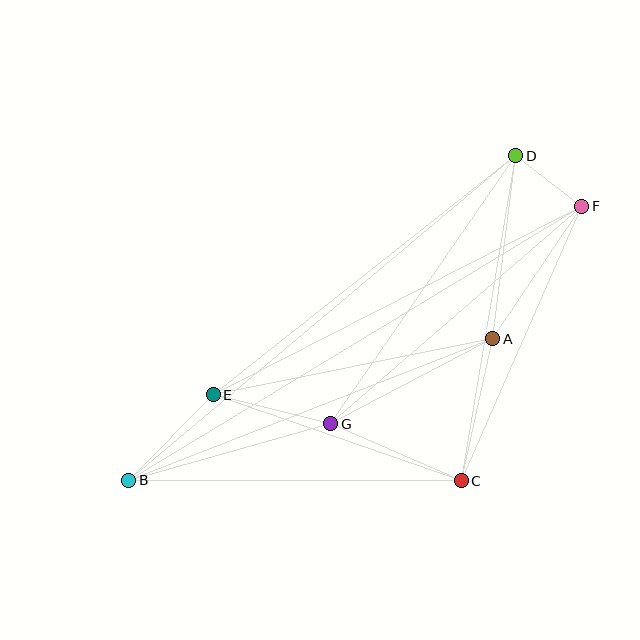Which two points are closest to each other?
Points D and F are closest to each other.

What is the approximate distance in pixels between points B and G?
The distance between B and G is approximately 210 pixels.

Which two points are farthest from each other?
Points B and F are farthest from each other.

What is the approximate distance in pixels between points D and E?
The distance between D and E is approximately 386 pixels.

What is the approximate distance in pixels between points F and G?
The distance between F and G is approximately 332 pixels.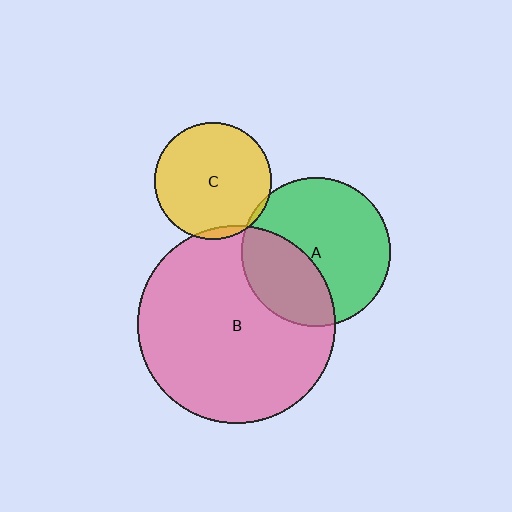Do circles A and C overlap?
Yes.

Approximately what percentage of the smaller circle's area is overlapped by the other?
Approximately 5%.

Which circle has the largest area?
Circle B (pink).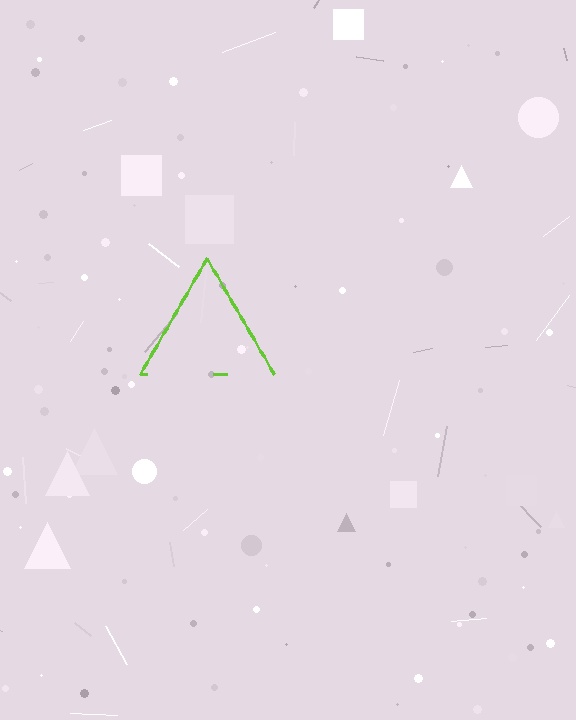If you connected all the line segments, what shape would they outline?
They would outline a triangle.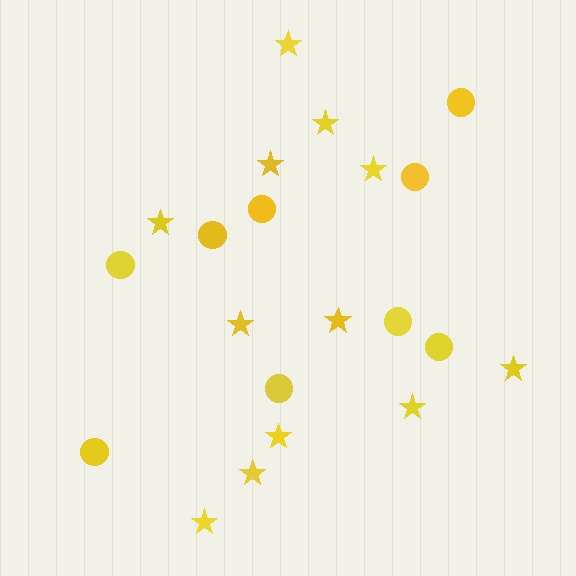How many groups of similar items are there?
There are 2 groups: one group of circles (9) and one group of stars (12).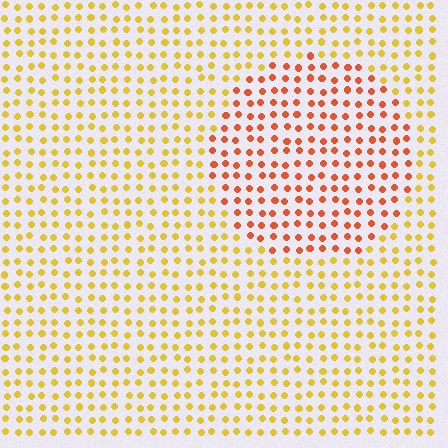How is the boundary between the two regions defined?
The boundary is defined purely by a slight shift in hue (about 38 degrees). Spacing, size, and orientation are identical on both sides.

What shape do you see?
I see a circle.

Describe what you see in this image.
The image is filled with small yellow elements in a uniform arrangement. A circle-shaped region is visible where the elements are tinted to a slightly different hue, forming a subtle color boundary.